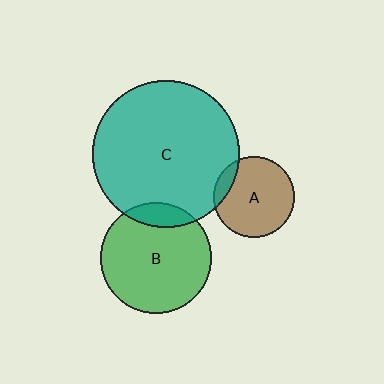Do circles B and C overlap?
Yes.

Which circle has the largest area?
Circle C (teal).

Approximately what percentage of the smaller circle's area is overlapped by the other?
Approximately 15%.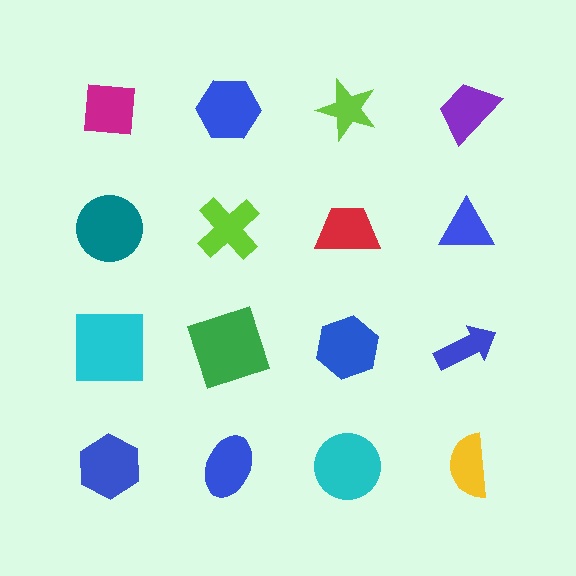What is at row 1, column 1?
A magenta square.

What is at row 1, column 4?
A purple trapezoid.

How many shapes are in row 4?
4 shapes.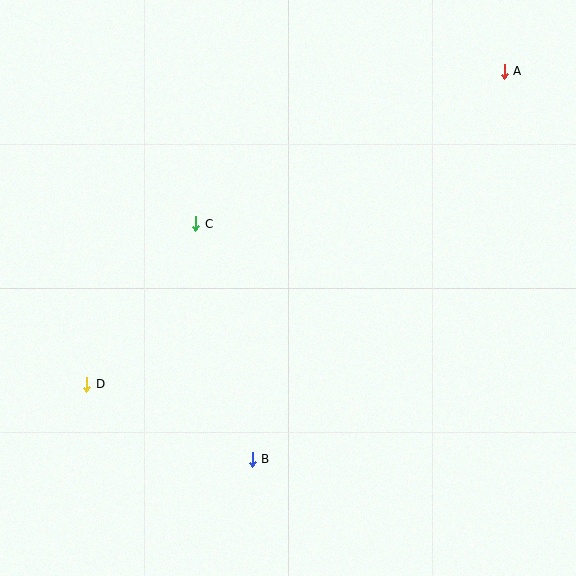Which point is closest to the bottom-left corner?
Point D is closest to the bottom-left corner.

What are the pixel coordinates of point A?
Point A is at (504, 71).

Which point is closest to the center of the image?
Point C at (196, 224) is closest to the center.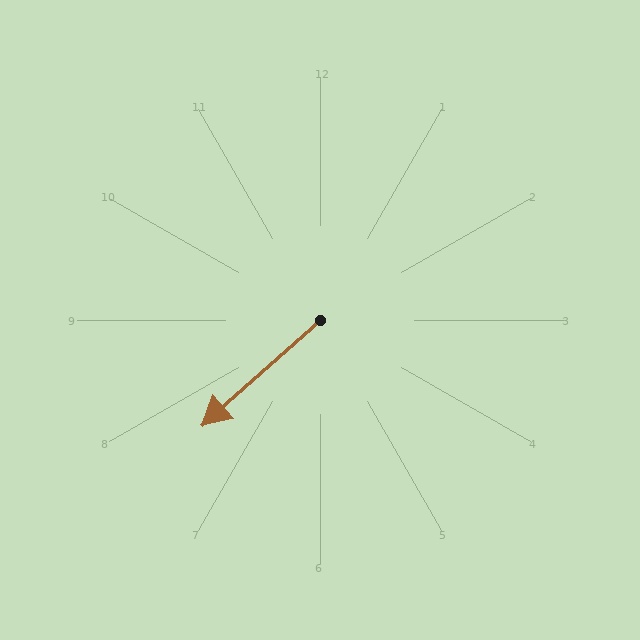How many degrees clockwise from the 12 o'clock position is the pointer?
Approximately 228 degrees.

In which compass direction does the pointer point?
Southwest.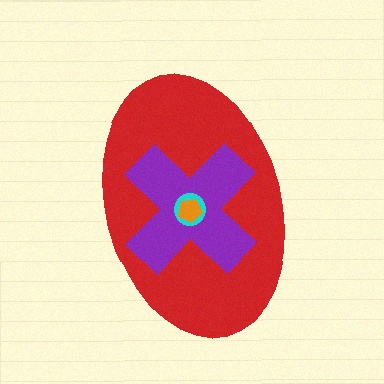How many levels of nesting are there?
4.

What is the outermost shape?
The red ellipse.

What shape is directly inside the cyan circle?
The orange pentagon.